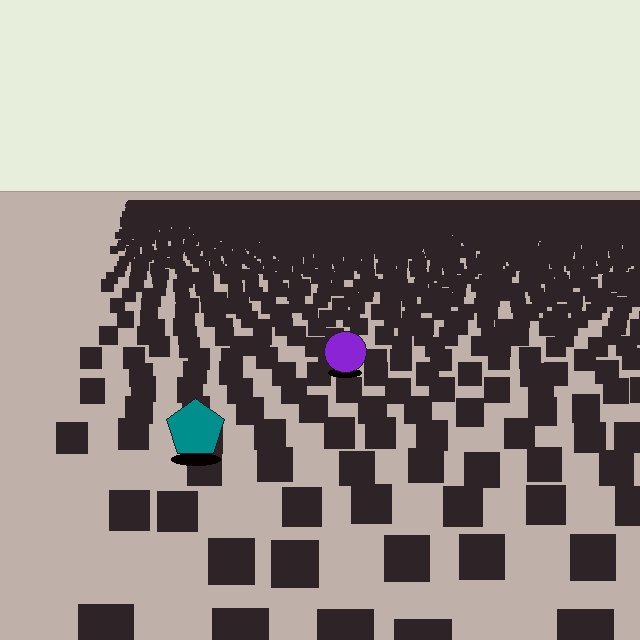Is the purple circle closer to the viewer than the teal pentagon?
No. The teal pentagon is closer — you can tell from the texture gradient: the ground texture is coarser near it.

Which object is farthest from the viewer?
The purple circle is farthest from the viewer. It appears smaller and the ground texture around it is denser.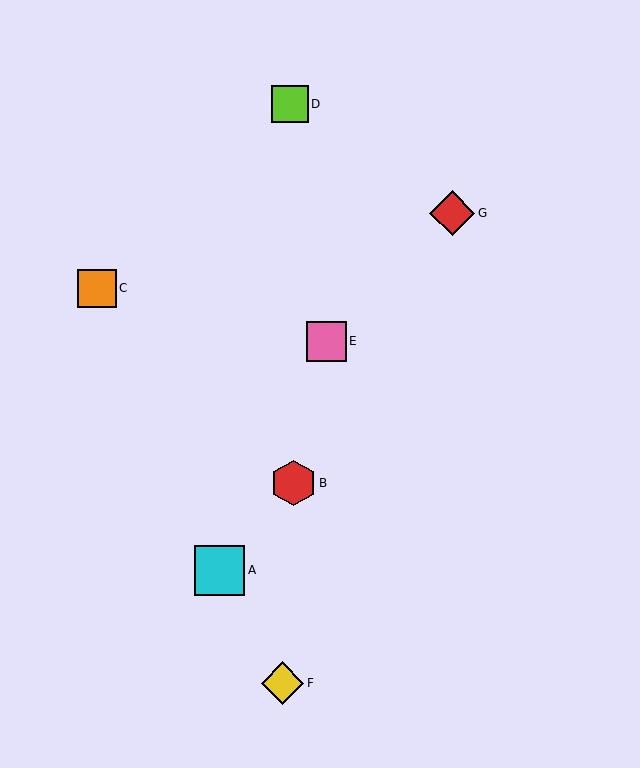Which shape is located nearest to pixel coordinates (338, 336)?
The pink square (labeled E) at (326, 341) is nearest to that location.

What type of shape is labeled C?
Shape C is an orange square.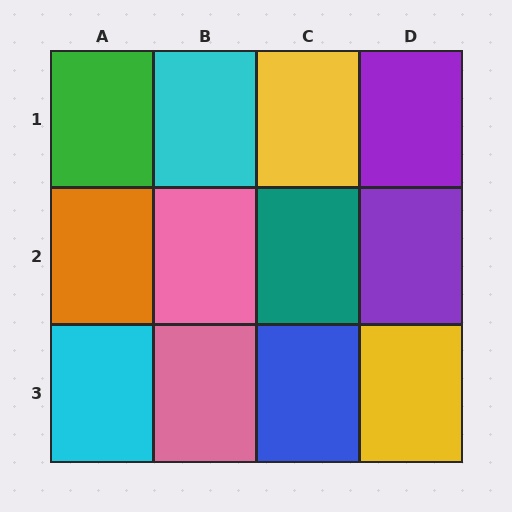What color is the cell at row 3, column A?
Cyan.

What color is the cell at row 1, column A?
Green.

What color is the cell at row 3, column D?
Yellow.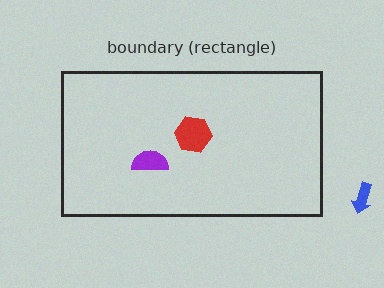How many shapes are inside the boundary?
2 inside, 1 outside.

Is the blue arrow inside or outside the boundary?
Outside.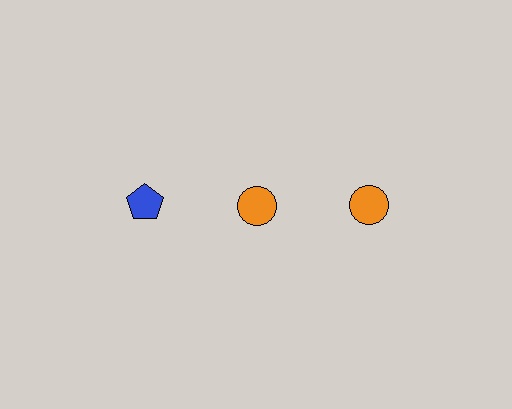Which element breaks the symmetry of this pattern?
The blue pentagon in the top row, leftmost column breaks the symmetry. All other shapes are orange circles.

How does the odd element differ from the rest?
It differs in both color (blue instead of orange) and shape (pentagon instead of circle).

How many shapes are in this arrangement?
There are 3 shapes arranged in a grid pattern.